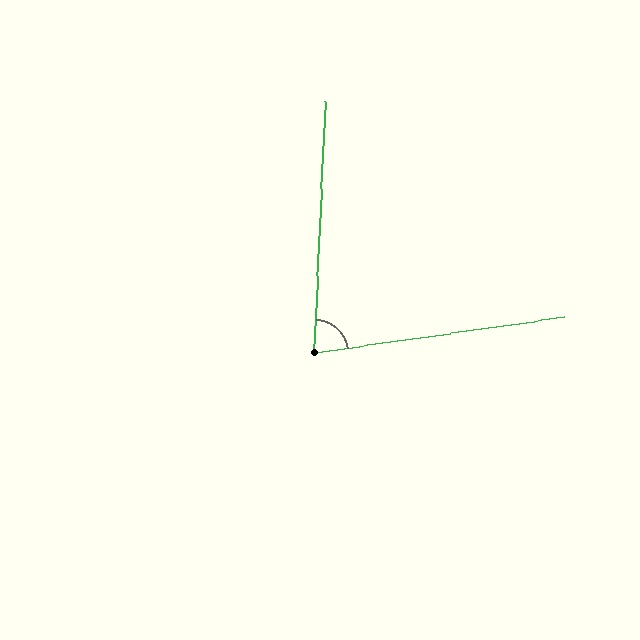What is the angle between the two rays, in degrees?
Approximately 79 degrees.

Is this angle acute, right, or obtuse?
It is acute.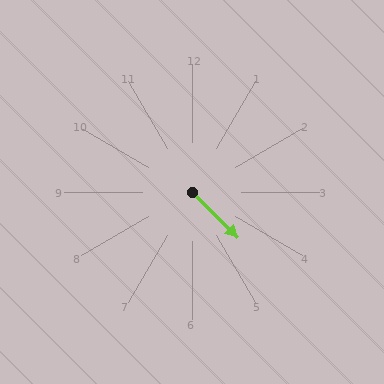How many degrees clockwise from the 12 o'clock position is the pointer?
Approximately 135 degrees.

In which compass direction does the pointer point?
Southeast.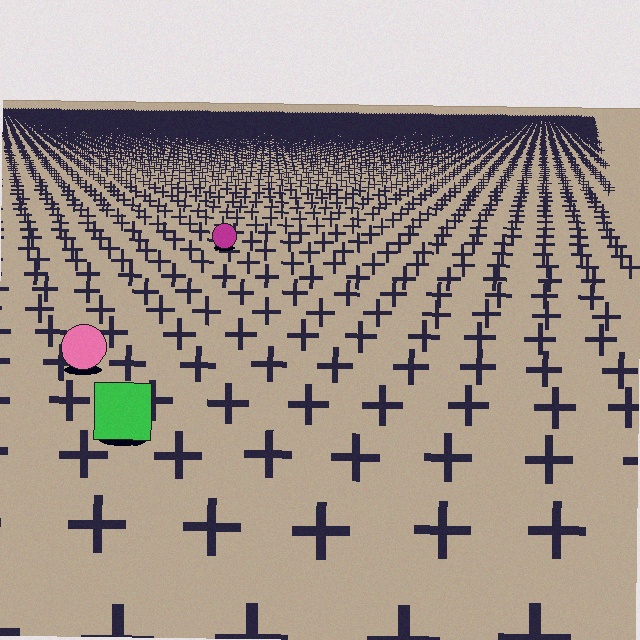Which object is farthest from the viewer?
The magenta circle is farthest from the viewer. It appears smaller and the ground texture around it is denser.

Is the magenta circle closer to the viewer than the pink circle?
No. The pink circle is closer — you can tell from the texture gradient: the ground texture is coarser near it.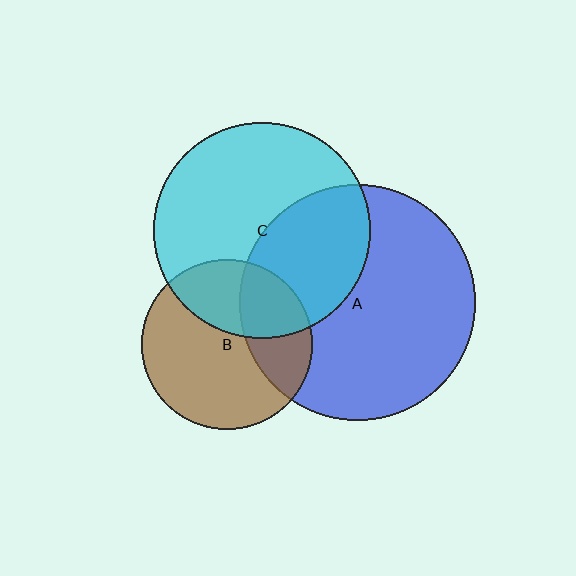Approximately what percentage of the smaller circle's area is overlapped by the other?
Approximately 30%.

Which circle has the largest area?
Circle A (blue).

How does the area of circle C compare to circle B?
Approximately 1.6 times.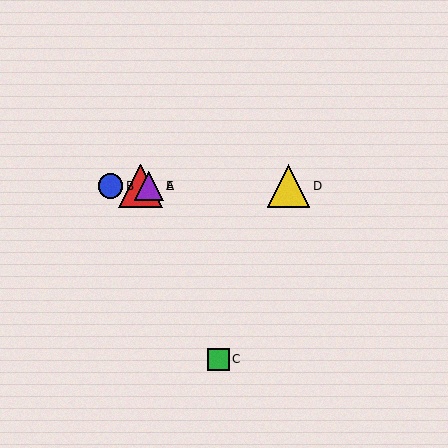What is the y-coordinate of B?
Object B is at y≈186.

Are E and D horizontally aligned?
Yes, both are at y≈186.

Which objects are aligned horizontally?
Objects A, B, D, E are aligned horizontally.